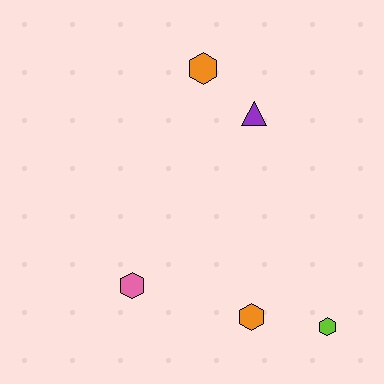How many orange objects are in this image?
There are 2 orange objects.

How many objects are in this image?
There are 5 objects.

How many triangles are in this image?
There is 1 triangle.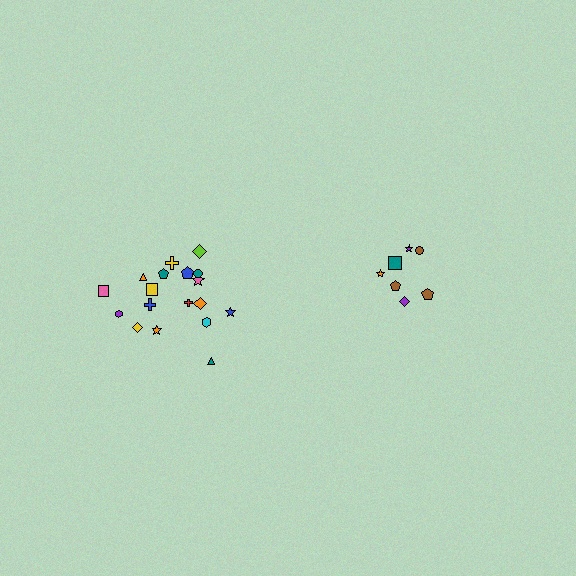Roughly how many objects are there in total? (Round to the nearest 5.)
Roughly 25 objects in total.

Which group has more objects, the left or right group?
The left group.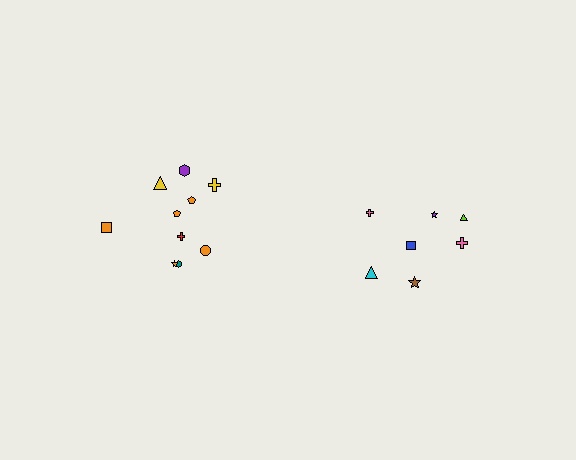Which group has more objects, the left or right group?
The left group.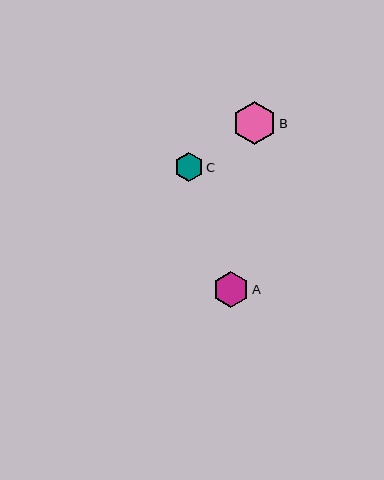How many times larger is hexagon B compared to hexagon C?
Hexagon B is approximately 1.5 times the size of hexagon C.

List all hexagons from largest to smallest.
From largest to smallest: B, A, C.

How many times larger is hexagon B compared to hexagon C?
Hexagon B is approximately 1.5 times the size of hexagon C.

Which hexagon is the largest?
Hexagon B is the largest with a size of approximately 43 pixels.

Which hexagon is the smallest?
Hexagon C is the smallest with a size of approximately 29 pixels.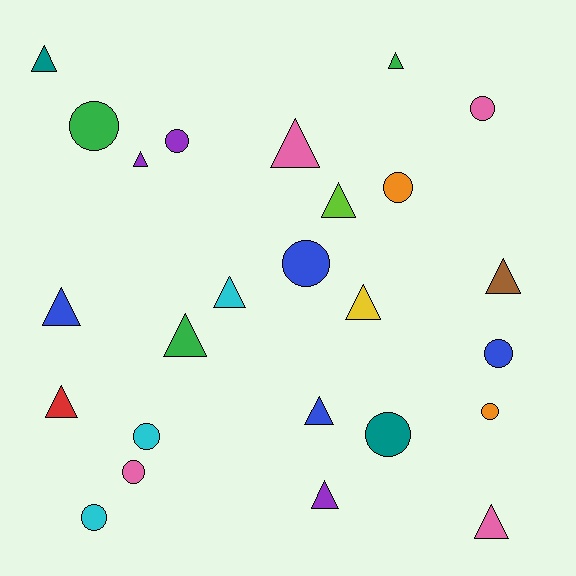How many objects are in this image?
There are 25 objects.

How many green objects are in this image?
There are 3 green objects.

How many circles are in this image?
There are 11 circles.